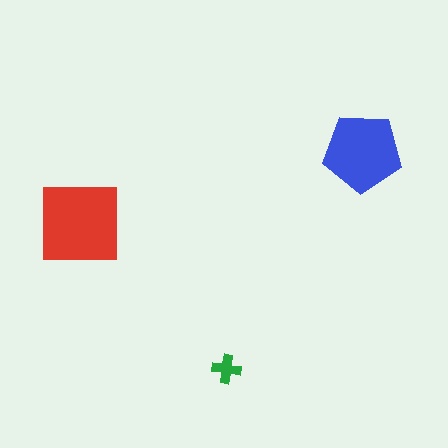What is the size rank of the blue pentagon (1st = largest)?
2nd.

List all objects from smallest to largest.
The green cross, the blue pentagon, the red square.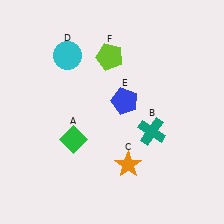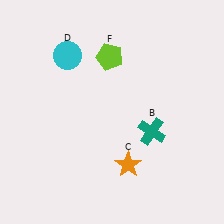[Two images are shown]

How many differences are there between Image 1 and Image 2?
There are 2 differences between the two images.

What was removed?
The blue pentagon (E), the green diamond (A) were removed in Image 2.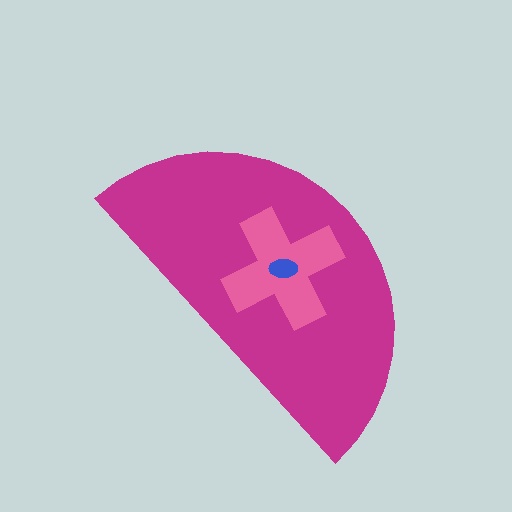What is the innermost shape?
The blue ellipse.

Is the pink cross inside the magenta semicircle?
Yes.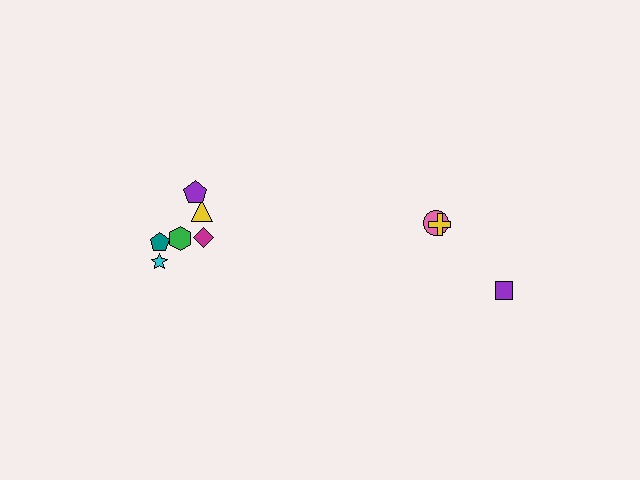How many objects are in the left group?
There are 6 objects.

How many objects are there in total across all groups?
There are 9 objects.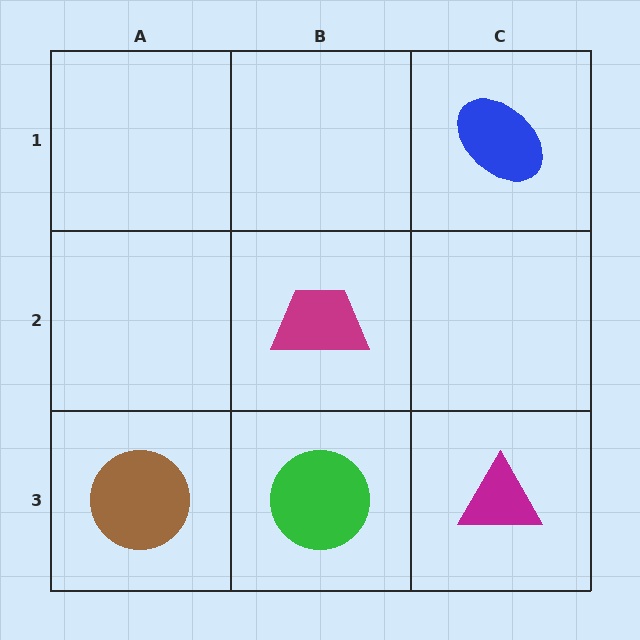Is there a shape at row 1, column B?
No, that cell is empty.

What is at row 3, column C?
A magenta triangle.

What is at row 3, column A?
A brown circle.